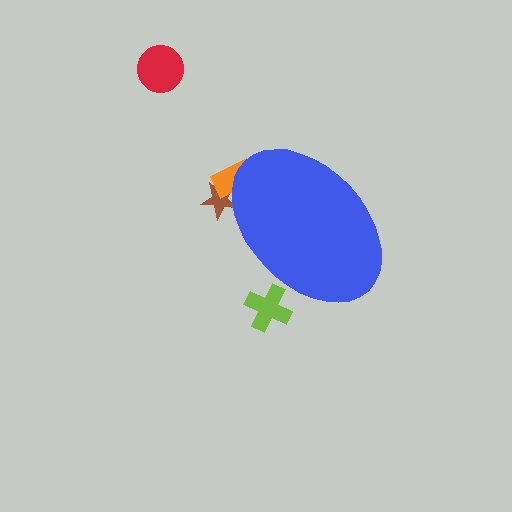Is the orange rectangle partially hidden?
Yes, the orange rectangle is partially hidden behind the blue ellipse.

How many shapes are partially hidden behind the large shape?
3 shapes are partially hidden.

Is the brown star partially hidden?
Yes, the brown star is partially hidden behind the blue ellipse.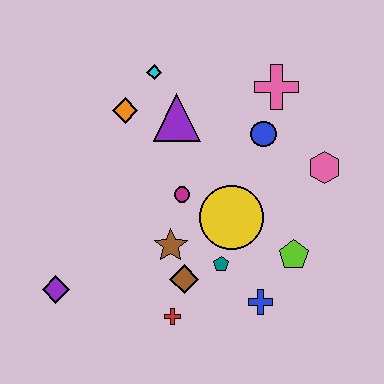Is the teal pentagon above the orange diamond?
No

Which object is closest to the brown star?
The brown diamond is closest to the brown star.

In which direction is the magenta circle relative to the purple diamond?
The magenta circle is to the right of the purple diamond.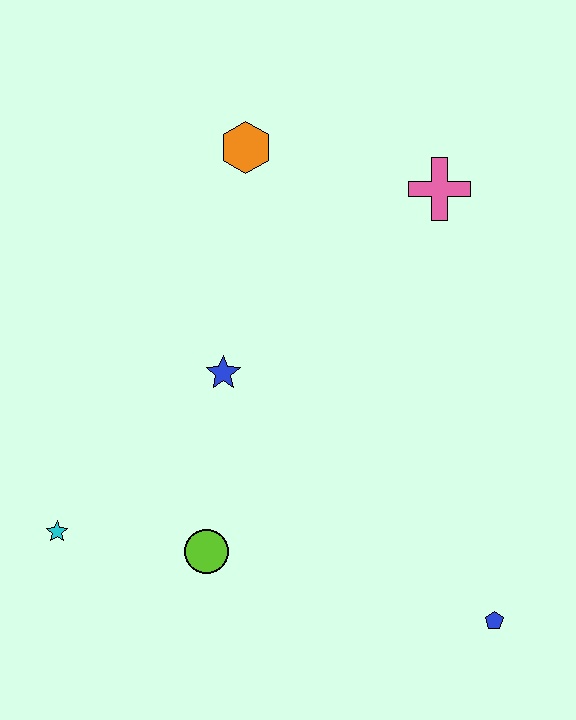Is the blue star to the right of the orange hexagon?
No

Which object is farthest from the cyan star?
The pink cross is farthest from the cyan star.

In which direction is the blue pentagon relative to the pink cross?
The blue pentagon is below the pink cross.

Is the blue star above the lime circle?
Yes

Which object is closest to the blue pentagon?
The lime circle is closest to the blue pentagon.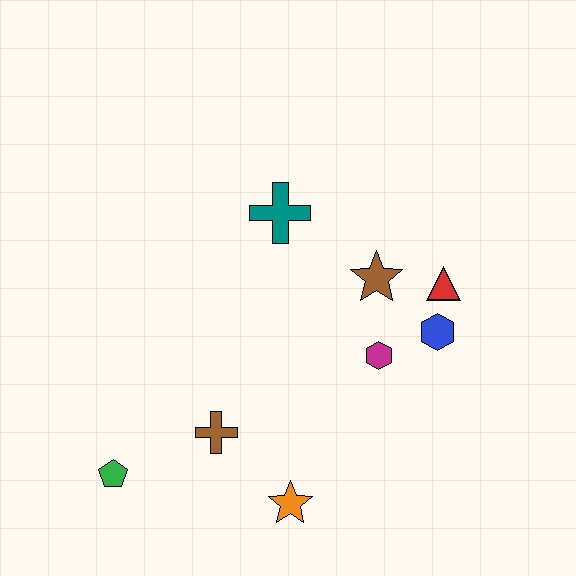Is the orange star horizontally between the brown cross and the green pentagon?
No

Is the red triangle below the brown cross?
No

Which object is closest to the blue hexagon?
The red triangle is closest to the blue hexagon.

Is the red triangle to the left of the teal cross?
No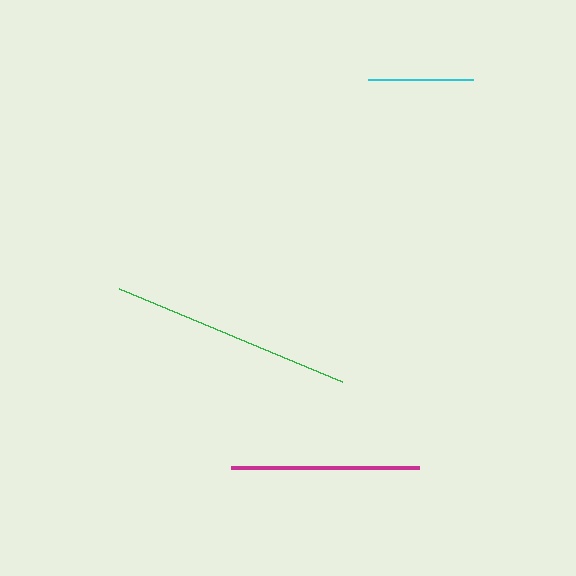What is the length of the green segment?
The green segment is approximately 241 pixels long.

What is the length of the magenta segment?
The magenta segment is approximately 188 pixels long.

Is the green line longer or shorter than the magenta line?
The green line is longer than the magenta line.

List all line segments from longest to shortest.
From longest to shortest: green, magenta, cyan.